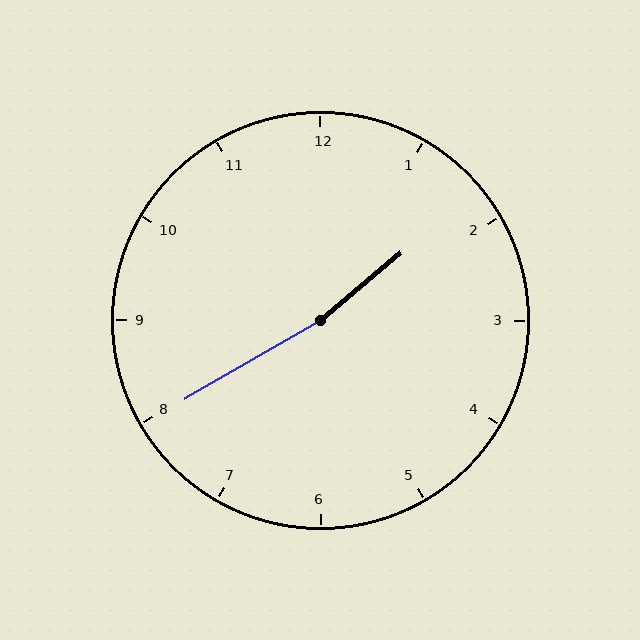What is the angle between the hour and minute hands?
Approximately 170 degrees.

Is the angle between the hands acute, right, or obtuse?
It is obtuse.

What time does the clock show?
1:40.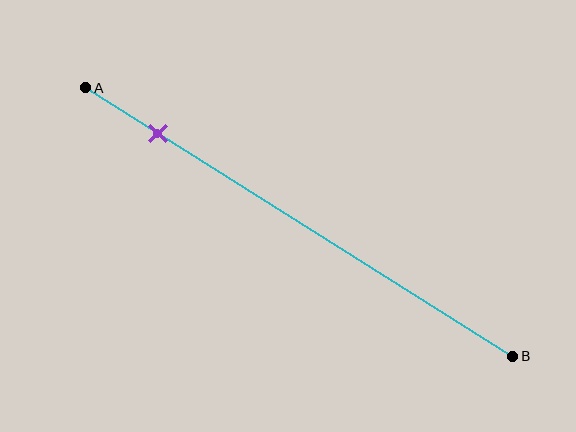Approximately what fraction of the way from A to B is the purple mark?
The purple mark is approximately 15% of the way from A to B.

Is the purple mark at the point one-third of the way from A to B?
No, the mark is at about 15% from A, not at the 33% one-third point.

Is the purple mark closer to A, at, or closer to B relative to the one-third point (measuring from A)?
The purple mark is closer to point A than the one-third point of segment AB.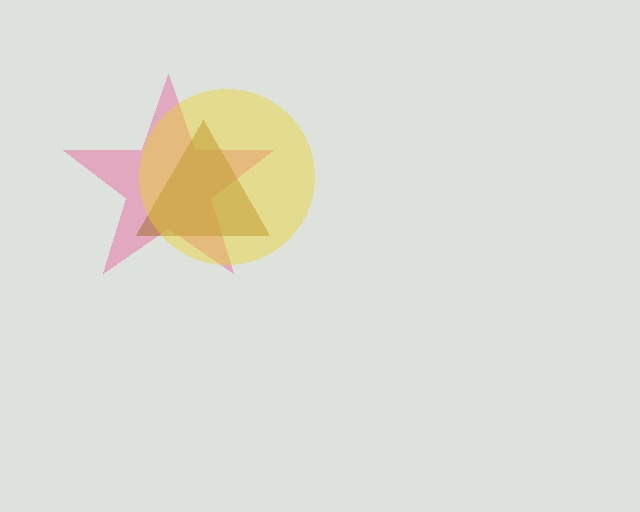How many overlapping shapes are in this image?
There are 3 overlapping shapes in the image.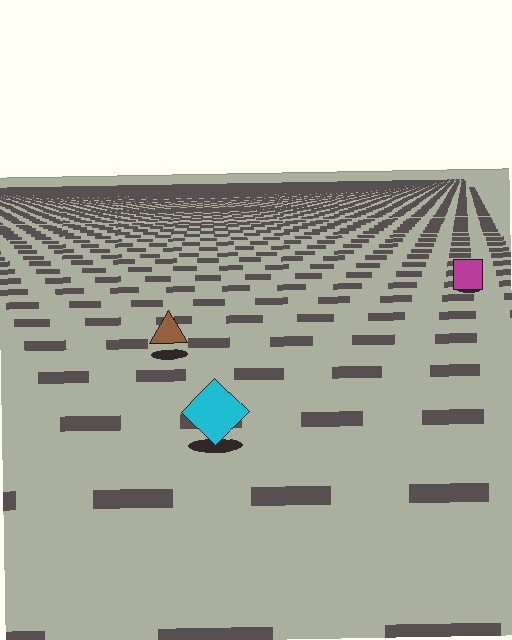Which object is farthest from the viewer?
The magenta square is farthest from the viewer. It appears smaller and the ground texture around it is denser.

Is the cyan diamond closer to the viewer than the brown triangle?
Yes. The cyan diamond is closer — you can tell from the texture gradient: the ground texture is coarser near it.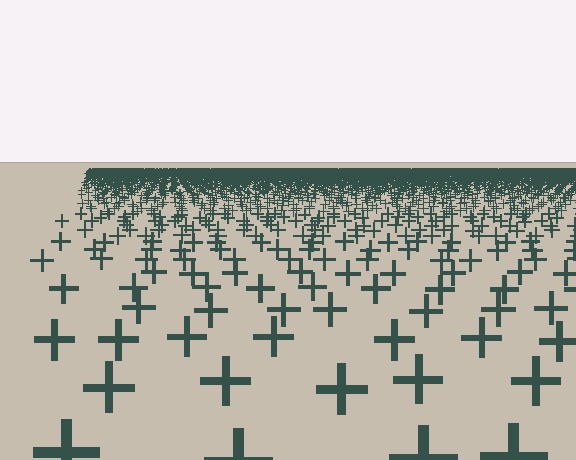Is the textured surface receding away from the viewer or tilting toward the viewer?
The surface is receding away from the viewer. Texture elements get smaller and denser toward the top.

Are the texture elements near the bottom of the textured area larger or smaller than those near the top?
Larger. Near the bottom, elements are closer to the viewer and appear at a bigger on-screen size.